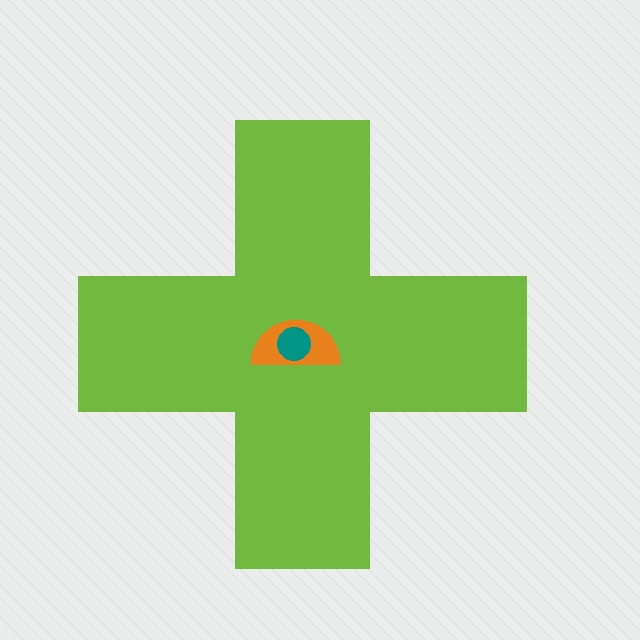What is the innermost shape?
The teal circle.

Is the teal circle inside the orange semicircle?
Yes.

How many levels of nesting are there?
3.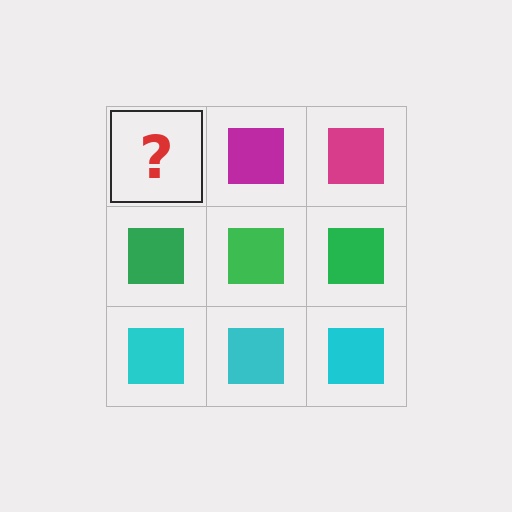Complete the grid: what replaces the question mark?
The question mark should be replaced with a magenta square.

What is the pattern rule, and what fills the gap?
The rule is that each row has a consistent color. The gap should be filled with a magenta square.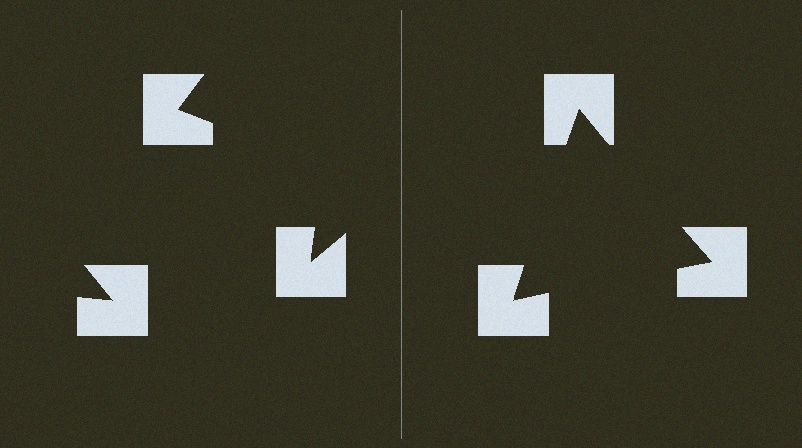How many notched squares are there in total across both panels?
6 — 3 on each side.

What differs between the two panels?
The notched squares are positioned identically on both sides; only the wedge orientations differ. On the right they align to a triangle; on the left they are misaligned.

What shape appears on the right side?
An illusory triangle.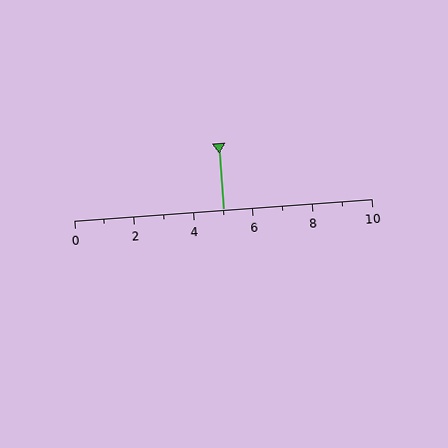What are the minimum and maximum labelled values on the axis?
The axis runs from 0 to 10.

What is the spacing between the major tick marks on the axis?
The major ticks are spaced 2 apart.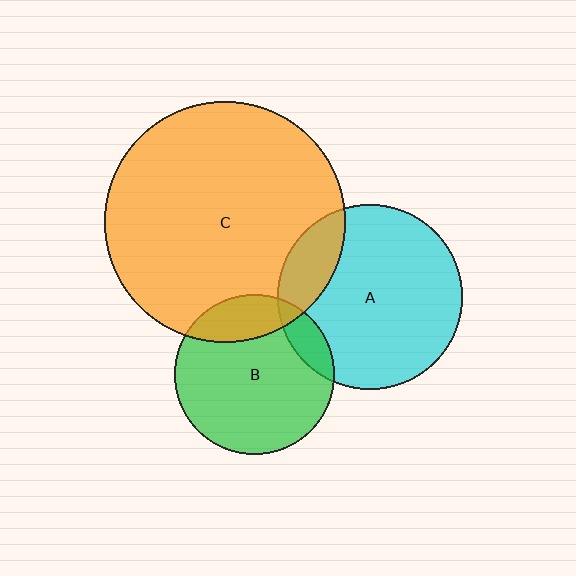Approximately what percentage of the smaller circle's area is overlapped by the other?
Approximately 15%.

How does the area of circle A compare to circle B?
Approximately 1.3 times.